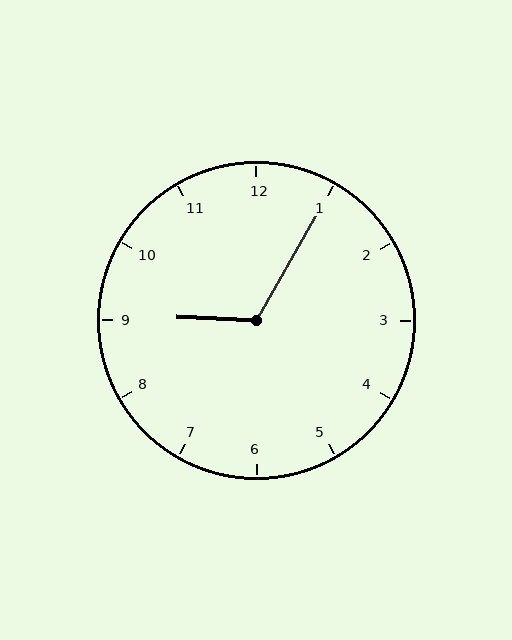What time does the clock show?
9:05.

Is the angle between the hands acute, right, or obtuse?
It is obtuse.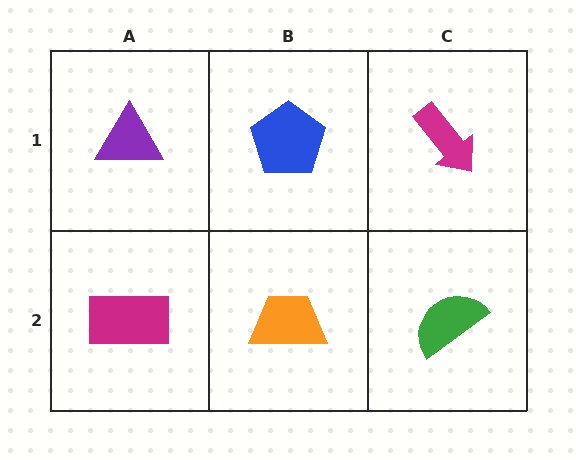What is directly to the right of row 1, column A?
A blue pentagon.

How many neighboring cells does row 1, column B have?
3.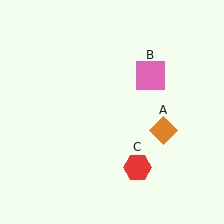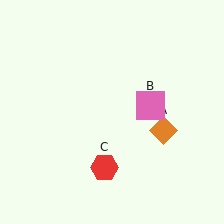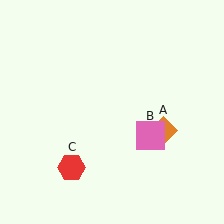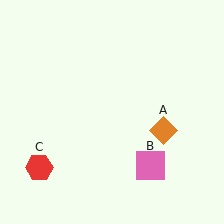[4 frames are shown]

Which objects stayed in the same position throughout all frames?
Orange diamond (object A) remained stationary.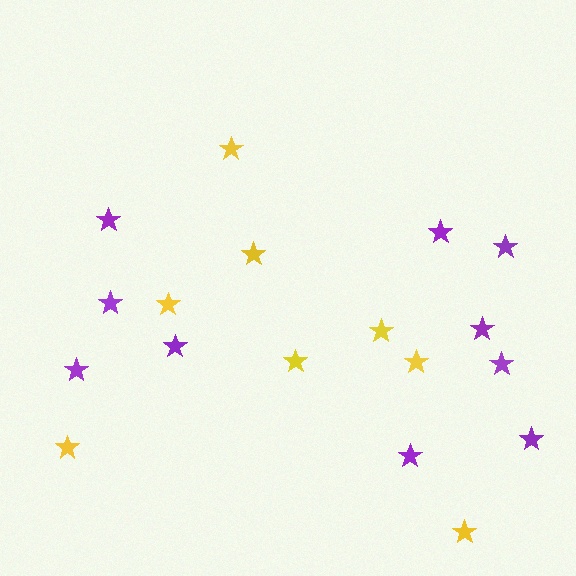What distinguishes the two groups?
There are 2 groups: one group of purple stars (10) and one group of yellow stars (8).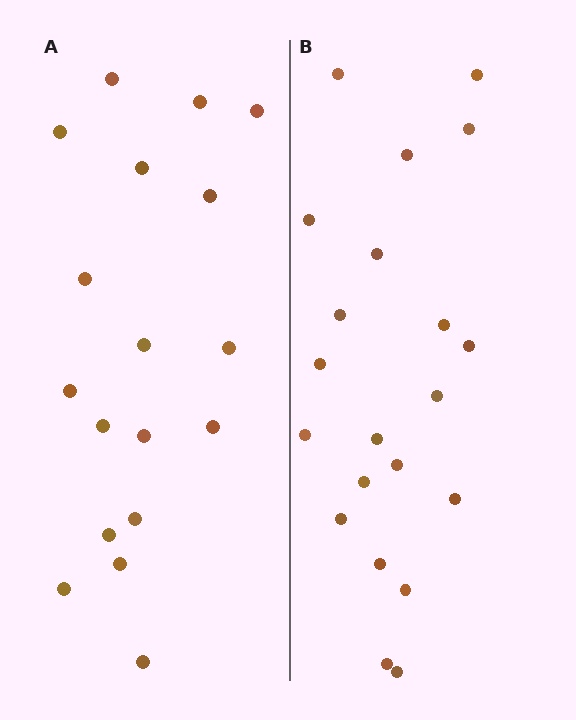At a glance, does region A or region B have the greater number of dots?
Region B (the right region) has more dots.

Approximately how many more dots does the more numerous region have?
Region B has just a few more — roughly 2 or 3 more dots than region A.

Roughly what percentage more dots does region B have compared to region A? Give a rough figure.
About 15% more.